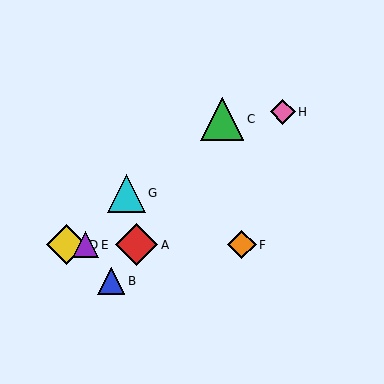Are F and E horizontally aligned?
Yes, both are at y≈245.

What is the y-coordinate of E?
Object E is at y≈245.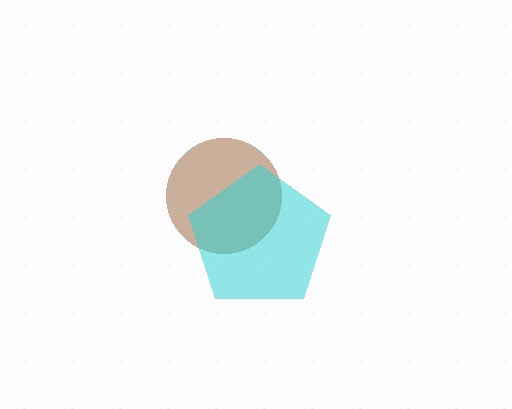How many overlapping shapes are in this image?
There are 2 overlapping shapes in the image.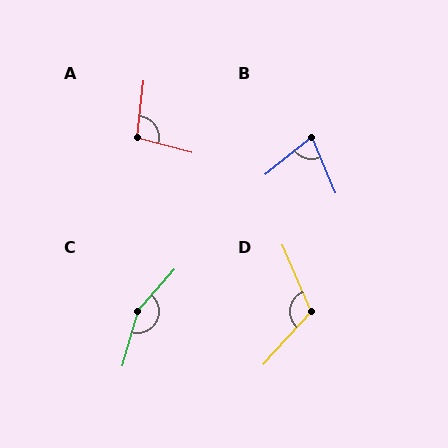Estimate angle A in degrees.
Approximately 98 degrees.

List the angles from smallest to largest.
B (75°), A (98°), D (115°), C (155°).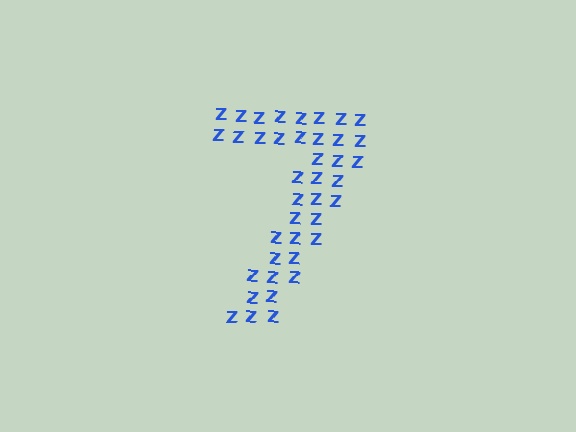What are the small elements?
The small elements are letter Z's.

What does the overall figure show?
The overall figure shows the digit 7.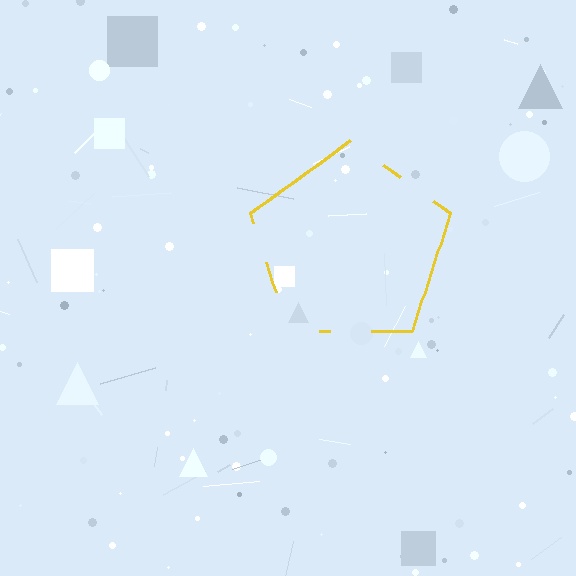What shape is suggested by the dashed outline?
The dashed outline suggests a pentagon.